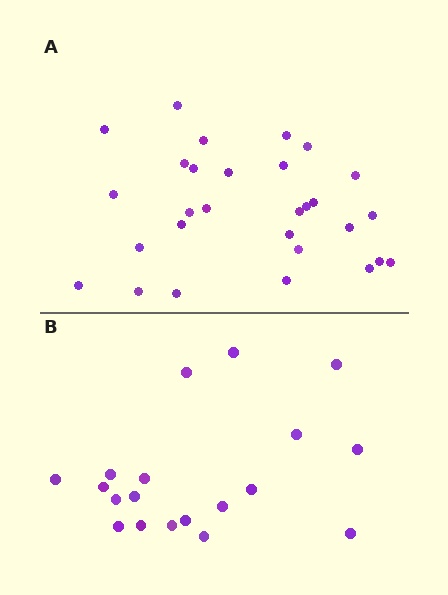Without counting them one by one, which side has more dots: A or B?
Region A (the top region) has more dots.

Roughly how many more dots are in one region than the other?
Region A has roughly 10 or so more dots than region B.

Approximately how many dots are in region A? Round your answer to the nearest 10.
About 30 dots. (The exact count is 29, which rounds to 30.)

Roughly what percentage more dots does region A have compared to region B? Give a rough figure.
About 55% more.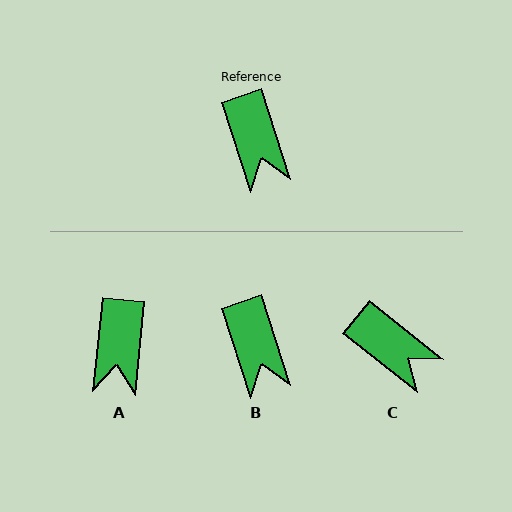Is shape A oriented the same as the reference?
No, it is off by about 24 degrees.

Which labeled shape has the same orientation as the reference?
B.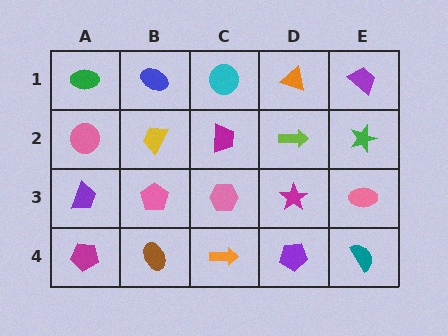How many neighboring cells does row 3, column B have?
4.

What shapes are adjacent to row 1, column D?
A lime arrow (row 2, column D), a cyan circle (row 1, column C), a purple trapezoid (row 1, column E).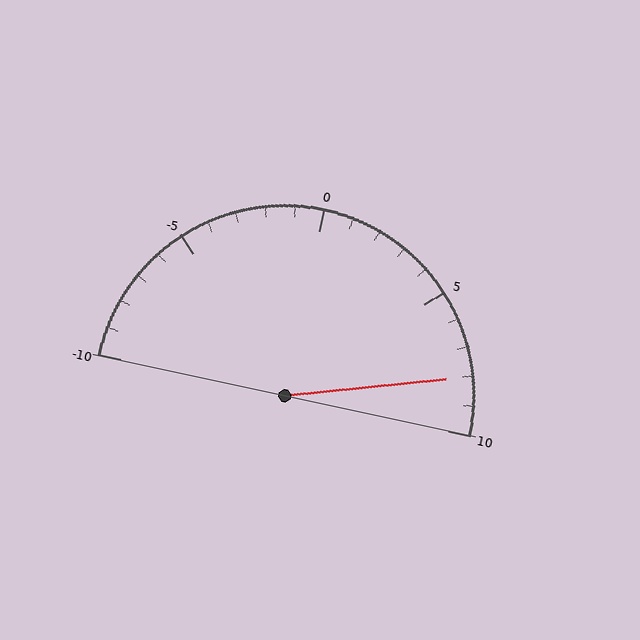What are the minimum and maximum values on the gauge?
The gauge ranges from -10 to 10.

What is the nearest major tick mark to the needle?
The nearest major tick mark is 10.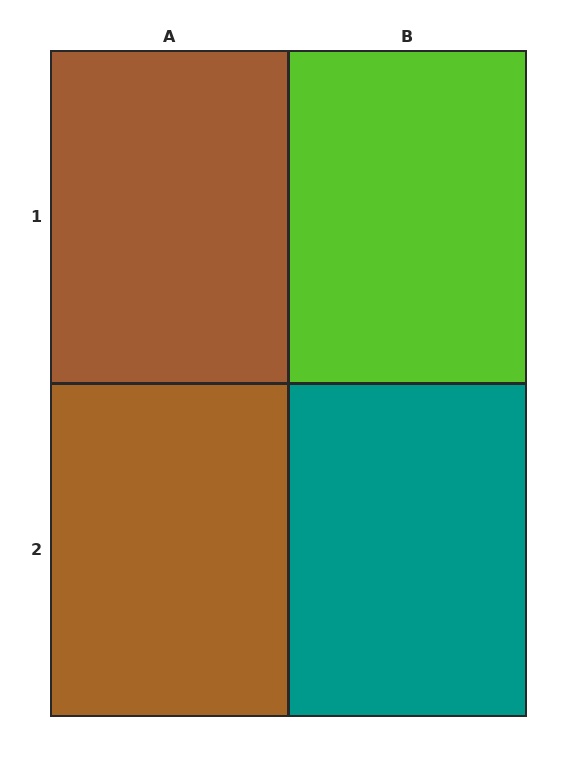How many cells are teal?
1 cell is teal.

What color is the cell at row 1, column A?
Brown.